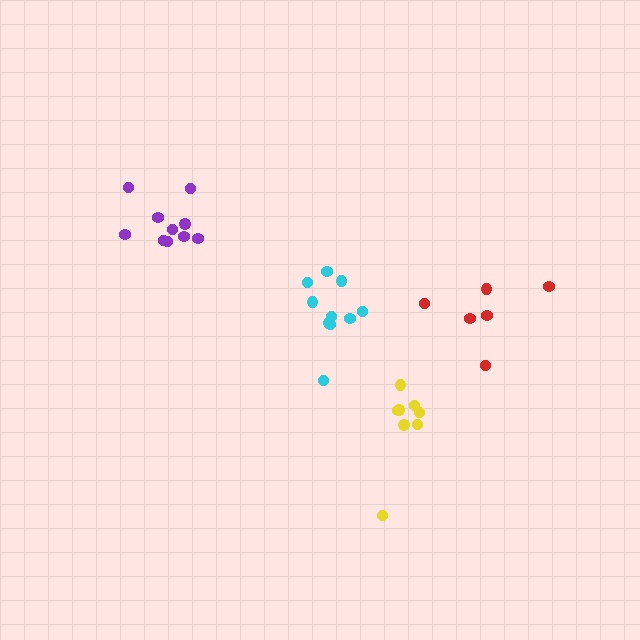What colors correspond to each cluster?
The clusters are colored: cyan, purple, yellow, red.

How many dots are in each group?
Group 1: 10 dots, Group 2: 10 dots, Group 3: 8 dots, Group 4: 6 dots (34 total).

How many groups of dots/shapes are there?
There are 4 groups.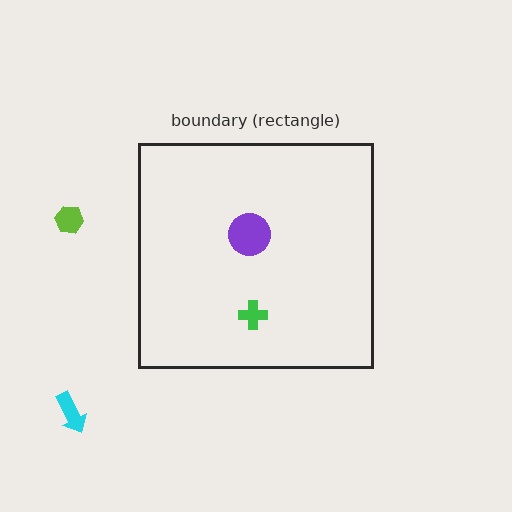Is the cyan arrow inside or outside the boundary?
Outside.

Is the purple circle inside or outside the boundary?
Inside.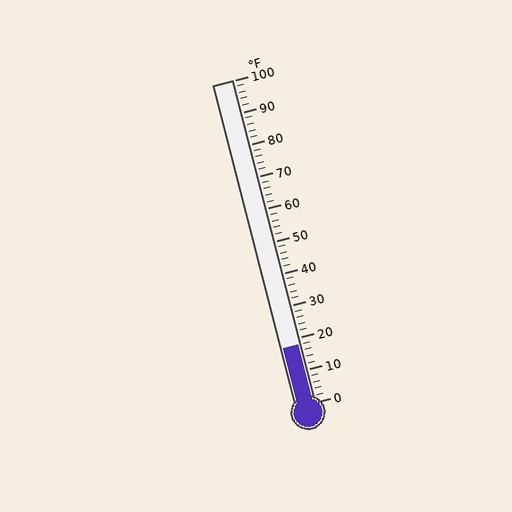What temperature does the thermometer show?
The thermometer shows approximately 18°F.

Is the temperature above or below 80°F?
The temperature is below 80°F.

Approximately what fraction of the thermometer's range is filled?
The thermometer is filled to approximately 20% of its range.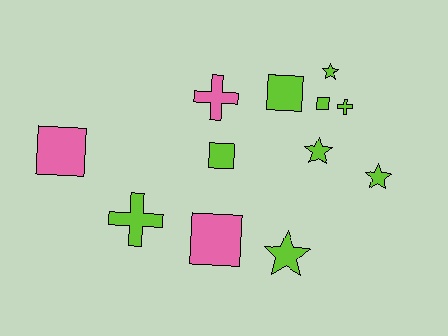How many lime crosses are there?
There are 2 lime crosses.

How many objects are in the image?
There are 12 objects.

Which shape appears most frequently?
Square, with 5 objects.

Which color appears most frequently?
Lime, with 9 objects.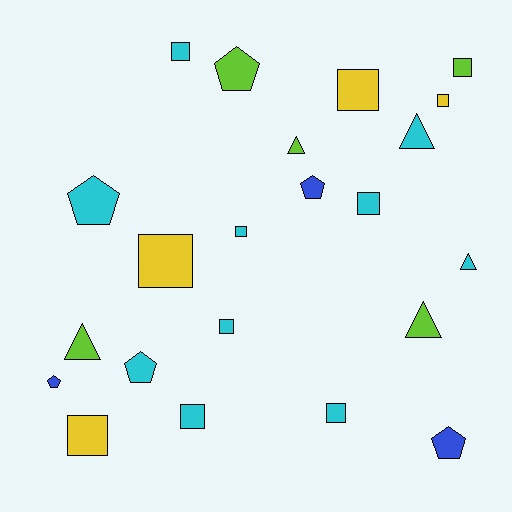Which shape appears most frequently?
Square, with 11 objects.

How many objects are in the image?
There are 22 objects.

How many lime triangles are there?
There are 3 lime triangles.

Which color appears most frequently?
Cyan, with 10 objects.